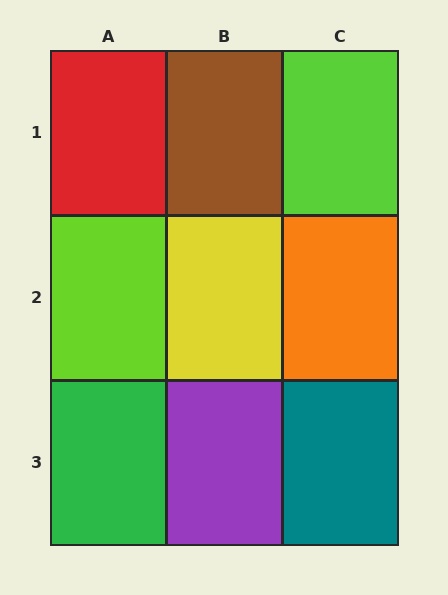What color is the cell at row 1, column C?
Lime.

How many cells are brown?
1 cell is brown.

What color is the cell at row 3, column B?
Purple.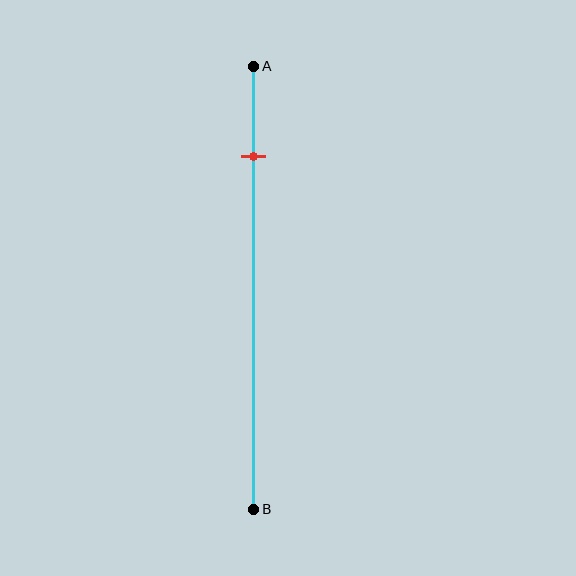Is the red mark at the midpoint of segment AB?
No, the mark is at about 20% from A, not at the 50% midpoint.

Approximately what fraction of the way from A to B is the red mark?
The red mark is approximately 20% of the way from A to B.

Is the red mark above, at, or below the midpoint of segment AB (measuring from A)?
The red mark is above the midpoint of segment AB.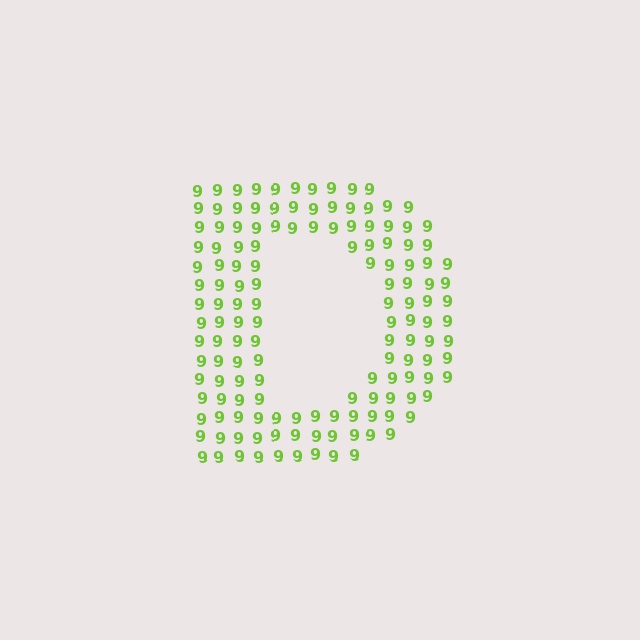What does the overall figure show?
The overall figure shows the letter D.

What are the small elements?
The small elements are digit 9's.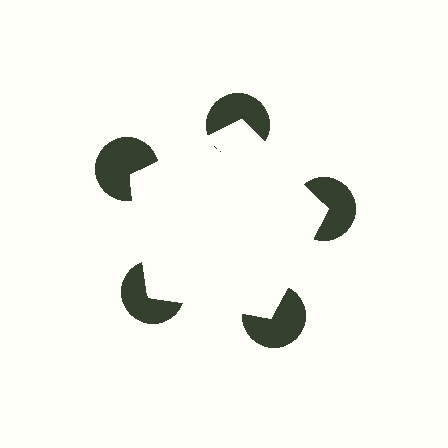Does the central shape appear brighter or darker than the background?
It typically appears slightly brighter than the background, even though no actual brightness change is drawn.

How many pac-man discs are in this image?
There are 5 — one at each vertex of the illusory pentagon.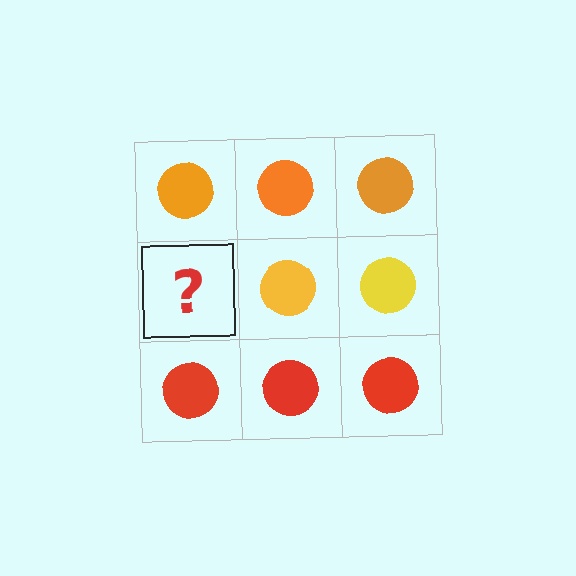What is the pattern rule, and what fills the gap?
The rule is that each row has a consistent color. The gap should be filled with a yellow circle.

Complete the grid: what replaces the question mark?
The question mark should be replaced with a yellow circle.